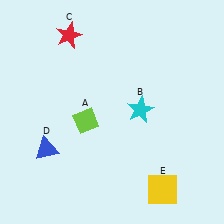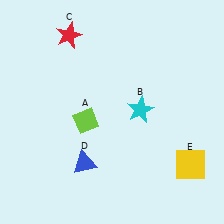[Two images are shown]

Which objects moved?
The objects that moved are: the blue triangle (D), the yellow square (E).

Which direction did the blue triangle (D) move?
The blue triangle (D) moved right.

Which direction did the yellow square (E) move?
The yellow square (E) moved right.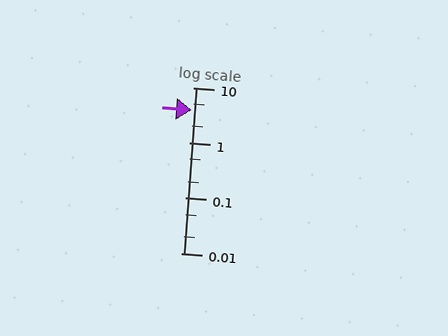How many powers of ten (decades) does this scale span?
The scale spans 3 decades, from 0.01 to 10.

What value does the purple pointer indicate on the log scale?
The pointer indicates approximately 4.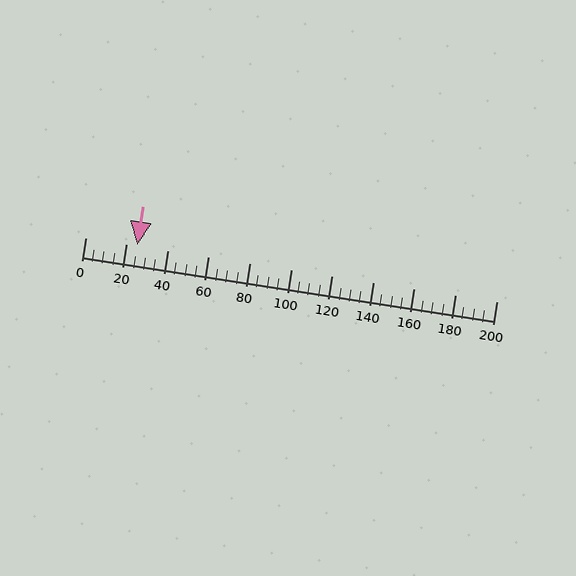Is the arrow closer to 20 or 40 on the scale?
The arrow is closer to 20.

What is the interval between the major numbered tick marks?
The major tick marks are spaced 20 units apart.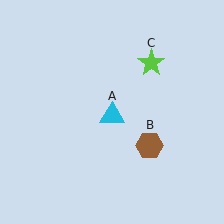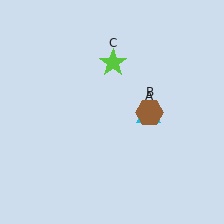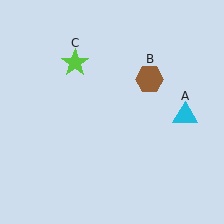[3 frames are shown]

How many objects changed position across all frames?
3 objects changed position: cyan triangle (object A), brown hexagon (object B), lime star (object C).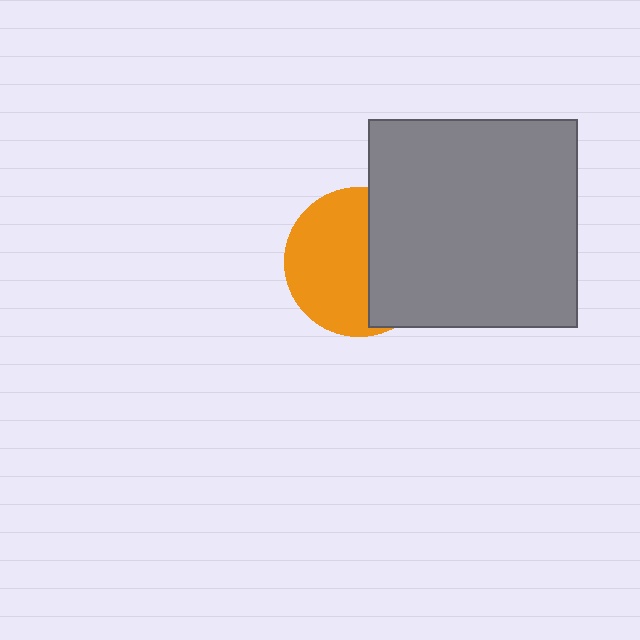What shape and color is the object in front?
The object in front is a gray square.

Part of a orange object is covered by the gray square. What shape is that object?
It is a circle.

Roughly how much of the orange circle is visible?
About half of it is visible (roughly 58%).